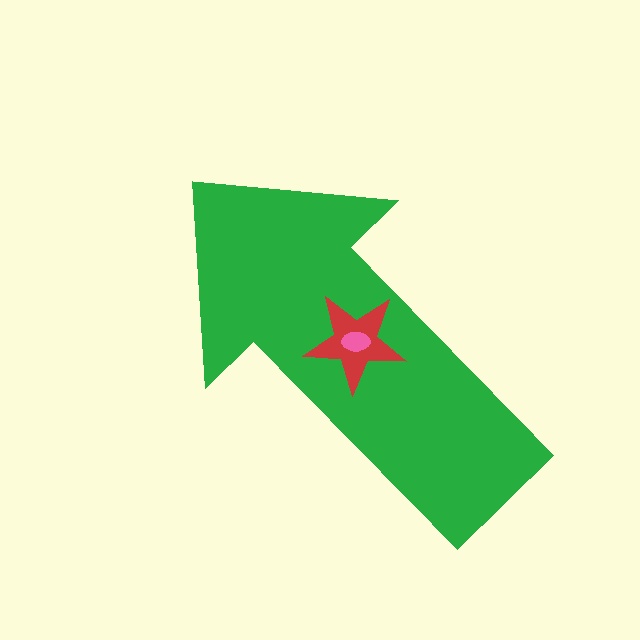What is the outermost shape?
The green arrow.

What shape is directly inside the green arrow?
The red star.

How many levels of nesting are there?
3.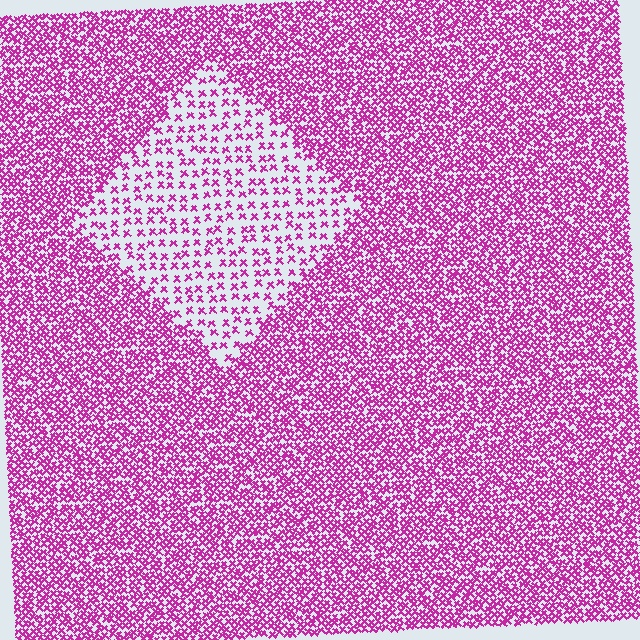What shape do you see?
I see a diamond.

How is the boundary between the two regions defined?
The boundary is defined by a change in element density (approximately 2.5x ratio). All elements are the same color, size, and shape.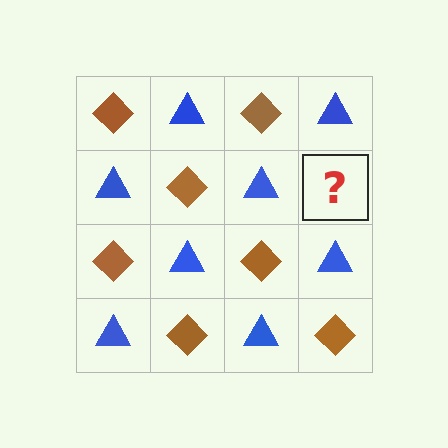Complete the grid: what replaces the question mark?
The question mark should be replaced with a brown diamond.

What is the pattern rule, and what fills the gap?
The rule is that it alternates brown diamond and blue triangle in a checkerboard pattern. The gap should be filled with a brown diamond.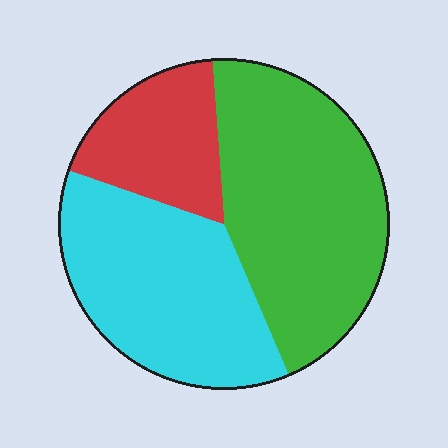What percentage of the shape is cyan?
Cyan takes up about three eighths (3/8) of the shape.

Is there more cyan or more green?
Green.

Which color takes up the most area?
Green, at roughly 45%.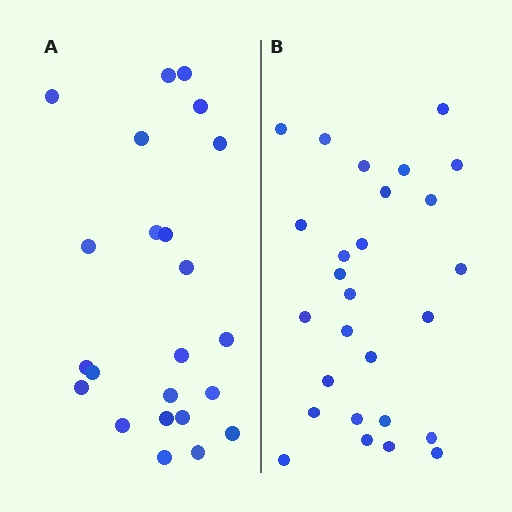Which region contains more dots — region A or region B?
Region B (the right region) has more dots.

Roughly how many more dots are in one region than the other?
Region B has about 4 more dots than region A.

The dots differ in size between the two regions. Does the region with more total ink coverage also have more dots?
No. Region A has more total ink coverage because its dots are larger, but region B actually contains more individual dots. Total area can be misleading — the number of items is what matters here.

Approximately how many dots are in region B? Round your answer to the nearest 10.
About 30 dots. (The exact count is 27, which rounds to 30.)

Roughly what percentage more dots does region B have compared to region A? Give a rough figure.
About 15% more.